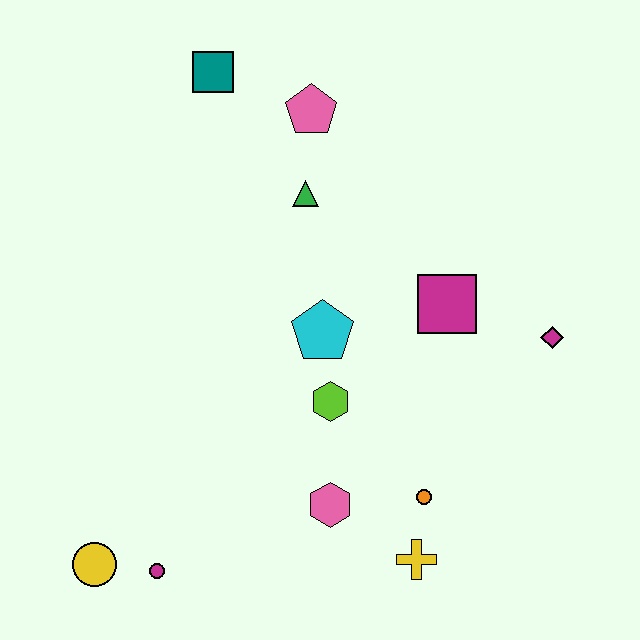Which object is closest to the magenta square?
The magenta diamond is closest to the magenta square.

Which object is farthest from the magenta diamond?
The yellow circle is farthest from the magenta diamond.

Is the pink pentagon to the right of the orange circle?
No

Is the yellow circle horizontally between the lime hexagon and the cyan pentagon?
No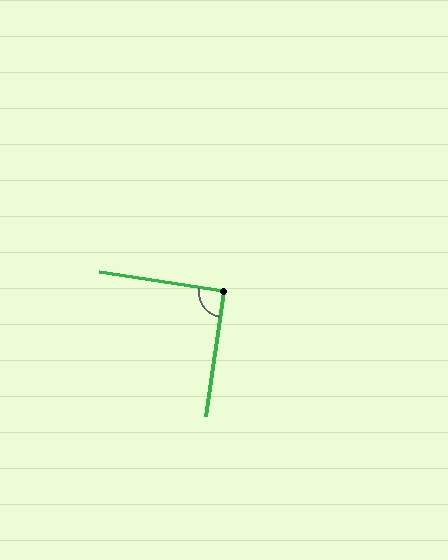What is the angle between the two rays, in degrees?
Approximately 90 degrees.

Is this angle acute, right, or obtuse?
It is approximately a right angle.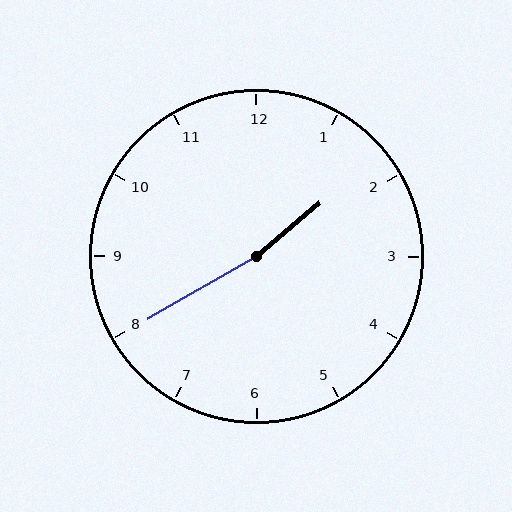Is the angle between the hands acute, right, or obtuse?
It is obtuse.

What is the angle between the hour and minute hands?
Approximately 170 degrees.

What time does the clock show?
1:40.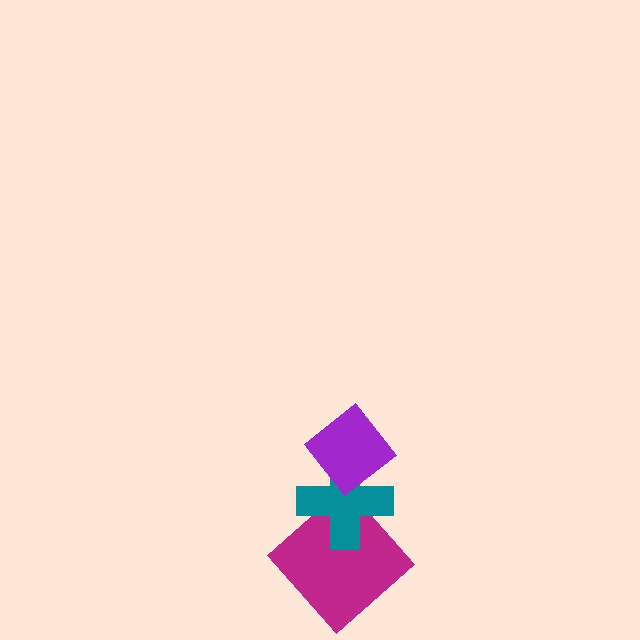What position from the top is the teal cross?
The teal cross is 2nd from the top.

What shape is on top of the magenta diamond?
The teal cross is on top of the magenta diamond.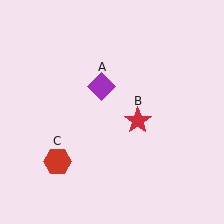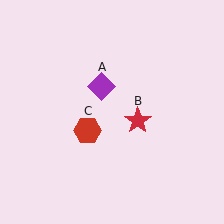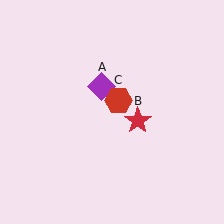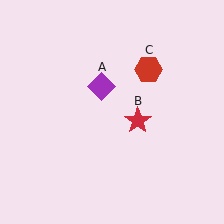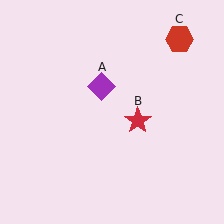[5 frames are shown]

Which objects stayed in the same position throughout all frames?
Purple diamond (object A) and red star (object B) remained stationary.